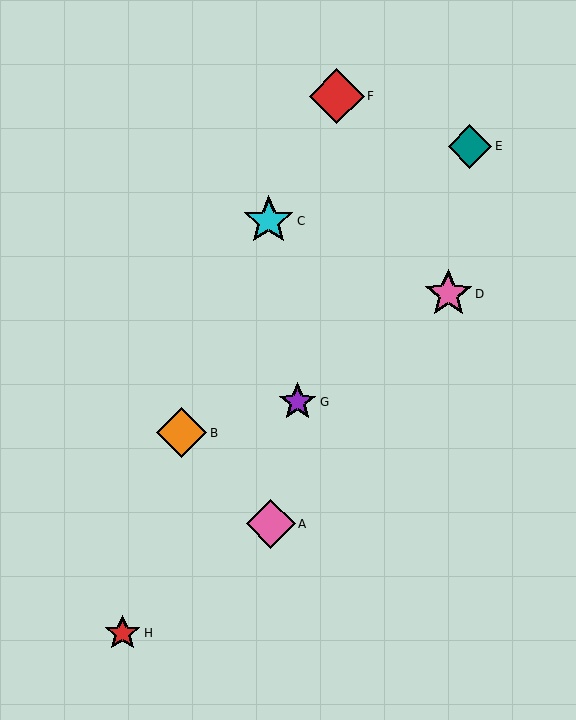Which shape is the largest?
The red diamond (labeled F) is the largest.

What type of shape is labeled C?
Shape C is a cyan star.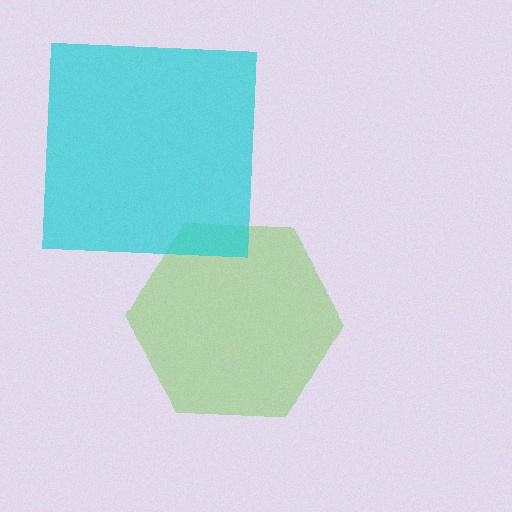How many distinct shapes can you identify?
There are 2 distinct shapes: a lime hexagon, a cyan square.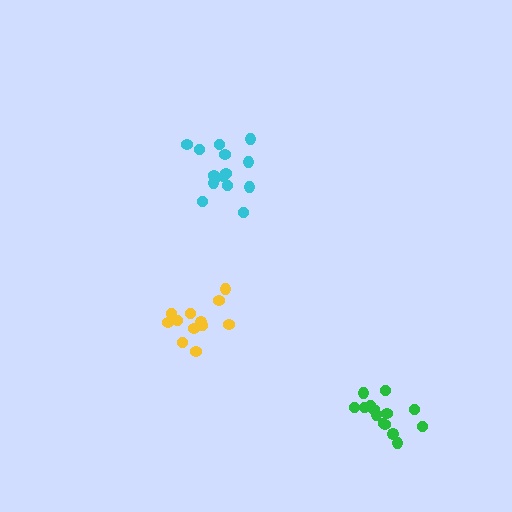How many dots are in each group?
Group 1: 12 dots, Group 2: 14 dots, Group 3: 15 dots (41 total).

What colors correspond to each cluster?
The clusters are colored: yellow, green, cyan.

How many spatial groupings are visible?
There are 3 spatial groupings.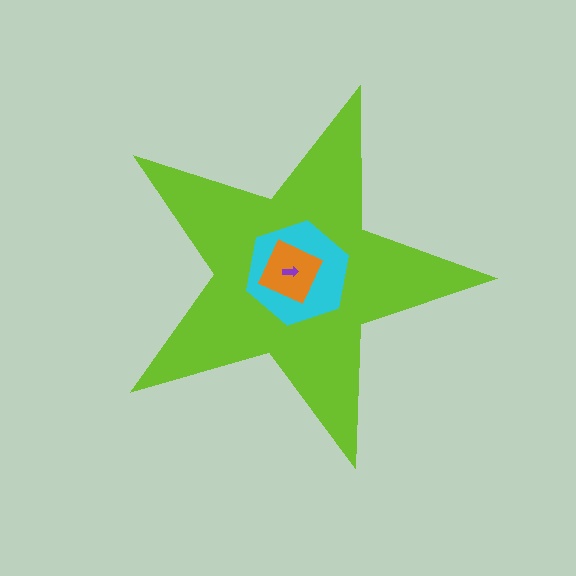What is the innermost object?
The purple arrow.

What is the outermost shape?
The lime star.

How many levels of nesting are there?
4.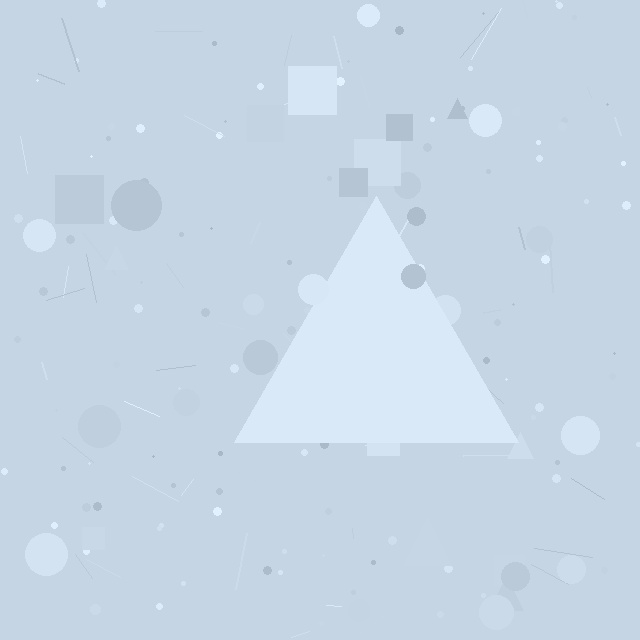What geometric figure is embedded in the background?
A triangle is embedded in the background.